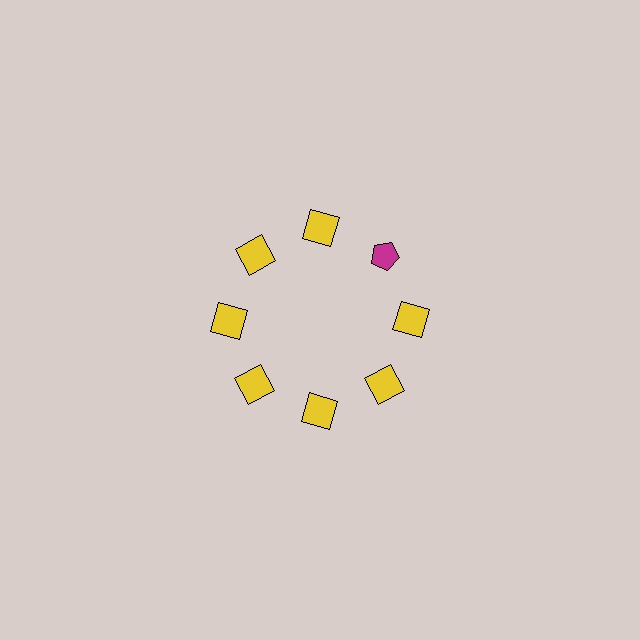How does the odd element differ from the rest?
It differs in both color (magenta instead of yellow) and shape (pentagon instead of square).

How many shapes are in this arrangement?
There are 8 shapes arranged in a ring pattern.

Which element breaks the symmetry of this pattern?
The magenta pentagon at roughly the 2 o'clock position breaks the symmetry. All other shapes are yellow squares.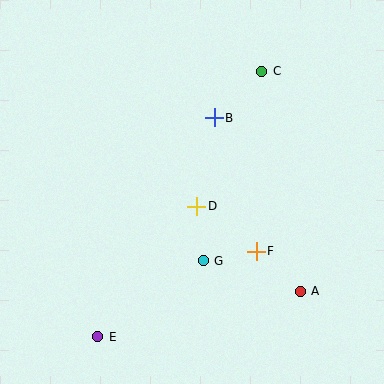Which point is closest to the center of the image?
Point D at (197, 206) is closest to the center.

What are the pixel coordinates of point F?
Point F is at (256, 251).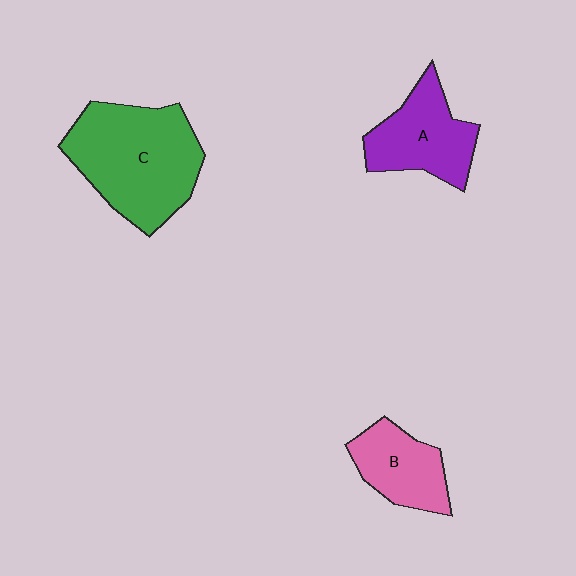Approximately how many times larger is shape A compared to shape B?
Approximately 1.2 times.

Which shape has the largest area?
Shape C (green).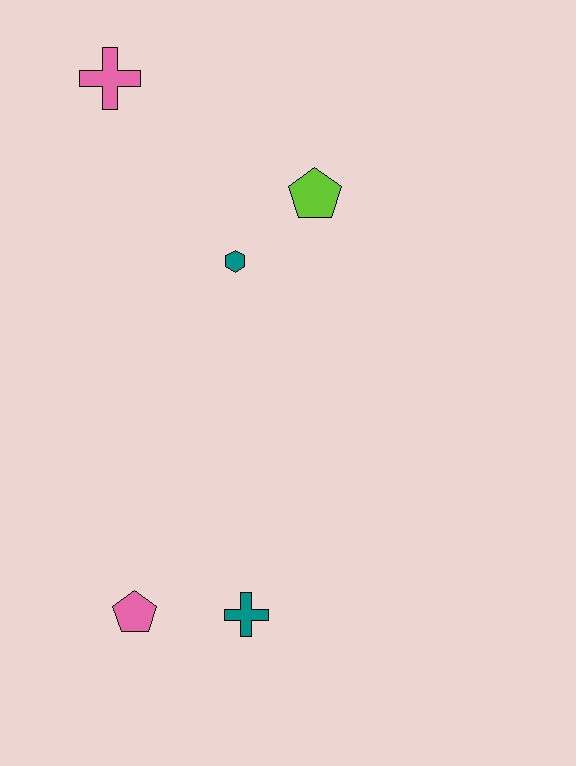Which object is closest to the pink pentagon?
The teal cross is closest to the pink pentagon.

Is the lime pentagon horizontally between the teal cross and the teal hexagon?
No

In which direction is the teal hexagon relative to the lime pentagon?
The teal hexagon is to the left of the lime pentagon.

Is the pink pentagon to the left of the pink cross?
No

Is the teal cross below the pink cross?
Yes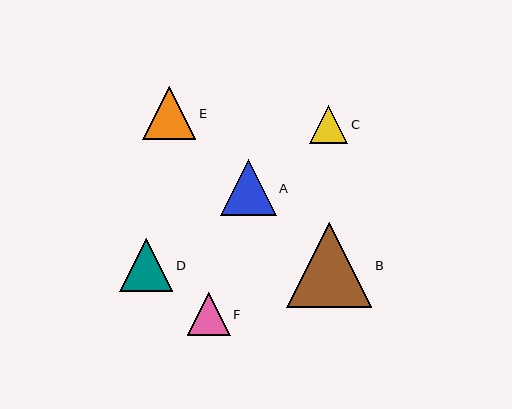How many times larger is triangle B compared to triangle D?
Triangle B is approximately 1.6 times the size of triangle D.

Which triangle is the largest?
Triangle B is the largest with a size of approximately 85 pixels.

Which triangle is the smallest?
Triangle C is the smallest with a size of approximately 38 pixels.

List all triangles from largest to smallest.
From largest to smallest: B, A, D, E, F, C.